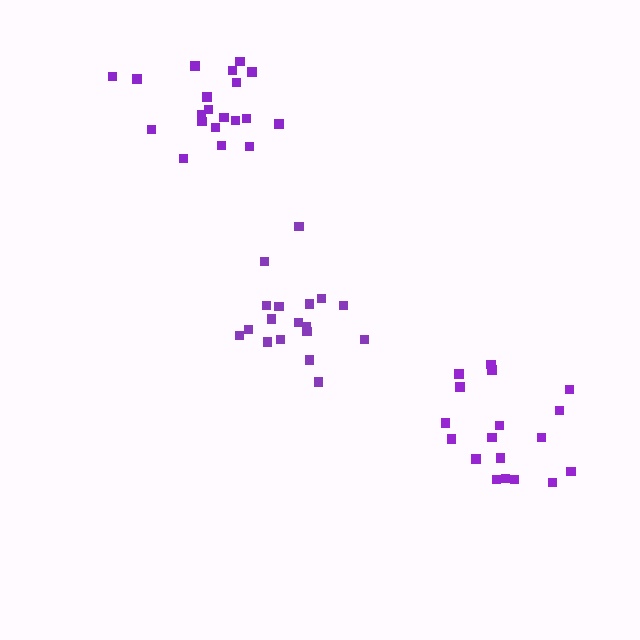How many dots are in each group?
Group 1: 18 dots, Group 2: 20 dots, Group 3: 18 dots (56 total).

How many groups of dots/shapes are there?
There are 3 groups.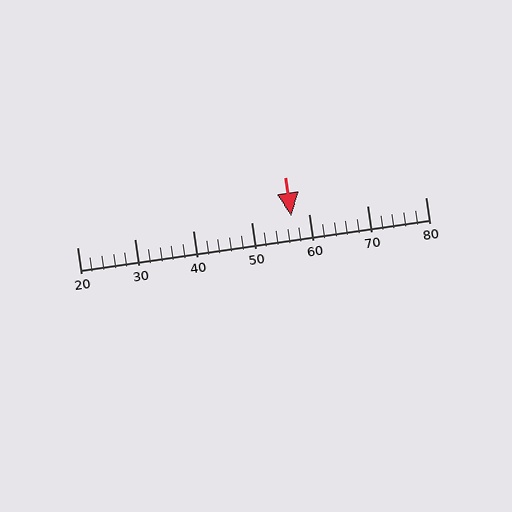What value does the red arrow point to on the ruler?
The red arrow points to approximately 57.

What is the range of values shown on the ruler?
The ruler shows values from 20 to 80.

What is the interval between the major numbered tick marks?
The major tick marks are spaced 10 units apart.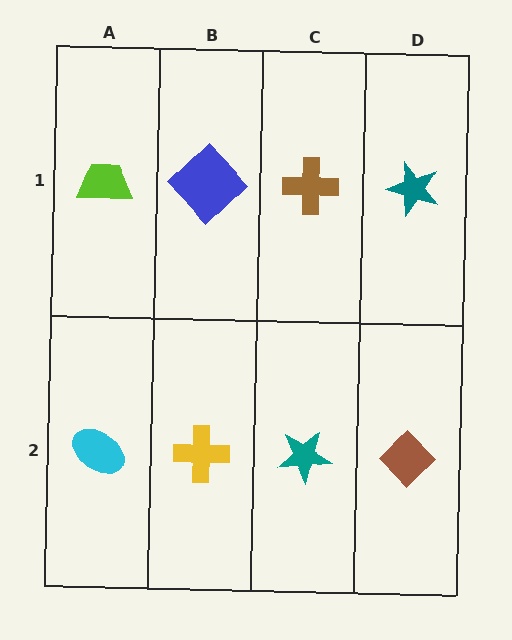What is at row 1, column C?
A brown cross.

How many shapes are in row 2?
4 shapes.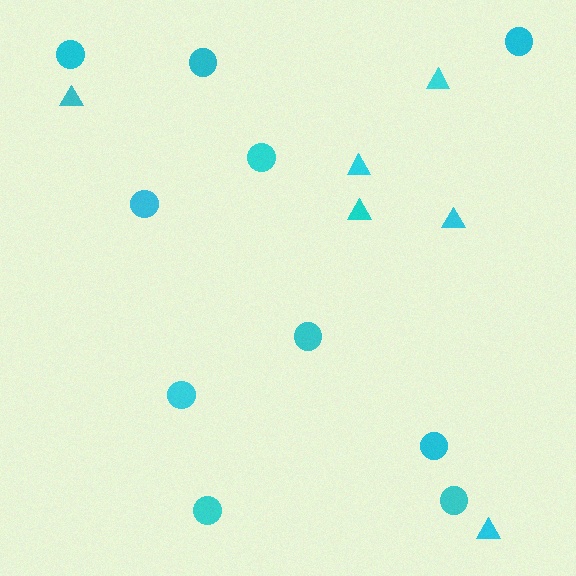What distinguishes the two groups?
There are 2 groups: one group of triangles (6) and one group of circles (10).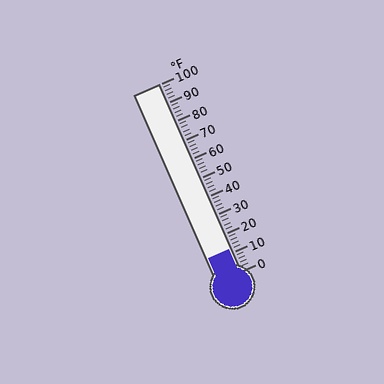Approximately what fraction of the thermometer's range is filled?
The thermometer is filled to approximately 10% of its range.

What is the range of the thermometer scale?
The thermometer scale ranges from 0°F to 100°F.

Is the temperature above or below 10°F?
The temperature is above 10°F.